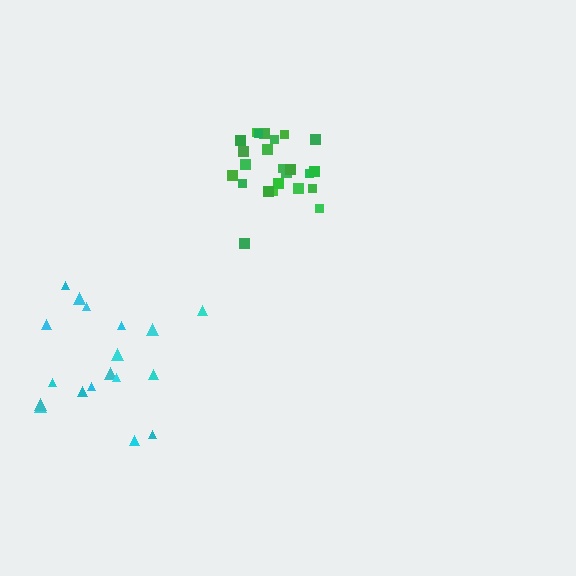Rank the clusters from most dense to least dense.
green, cyan.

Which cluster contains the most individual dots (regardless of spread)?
Green (24).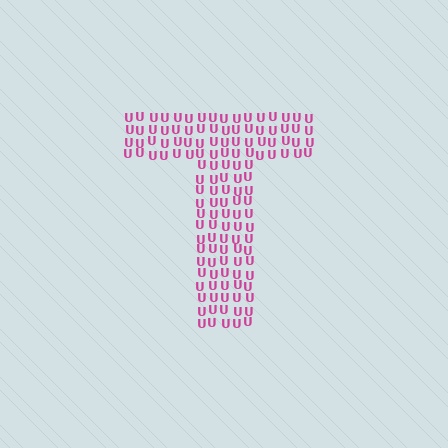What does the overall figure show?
The overall figure shows the letter T.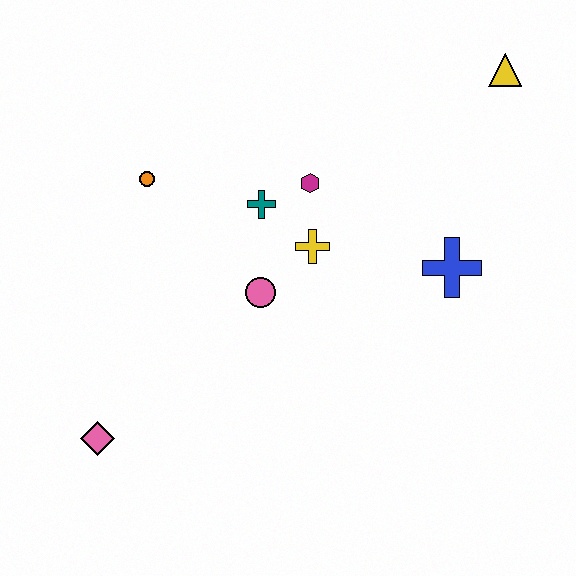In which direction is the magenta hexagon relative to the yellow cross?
The magenta hexagon is above the yellow cross.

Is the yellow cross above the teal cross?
No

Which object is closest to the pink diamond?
The pink circle is closest to the pink diamond.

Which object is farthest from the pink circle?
The yellow triangle is farthest from the pink circle.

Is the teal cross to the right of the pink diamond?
Yes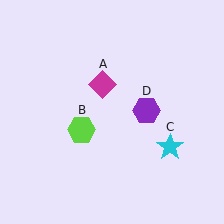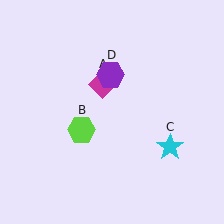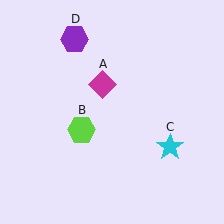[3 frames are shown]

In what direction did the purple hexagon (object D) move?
The purple hexagon (object D) moved up and to the left.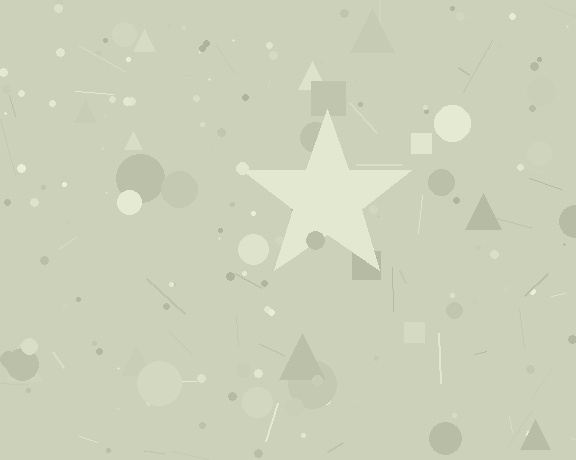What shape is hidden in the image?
A star is hidden in the image.